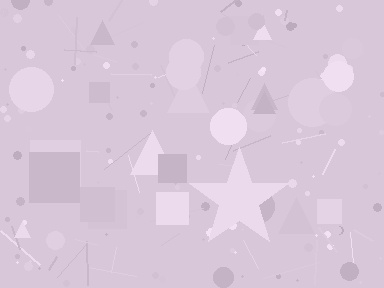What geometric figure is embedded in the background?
A star is embedded in the background.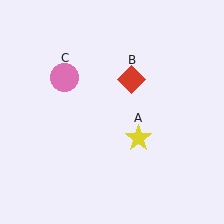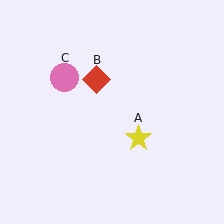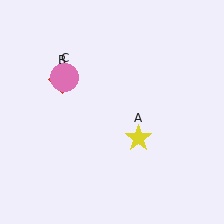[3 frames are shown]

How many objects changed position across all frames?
1 object changed position: red diamond (object B).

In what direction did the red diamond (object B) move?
The red diamond (object B) moved left.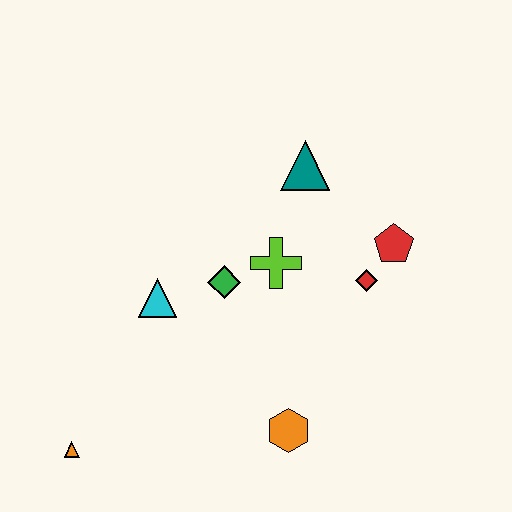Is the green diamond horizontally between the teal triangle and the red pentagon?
No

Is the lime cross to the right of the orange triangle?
Yes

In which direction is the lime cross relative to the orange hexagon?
The lime cross is above the orange hexagon.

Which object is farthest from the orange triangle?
The red pentagon is farthest from the orange triangle.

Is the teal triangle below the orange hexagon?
No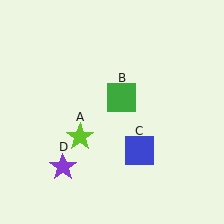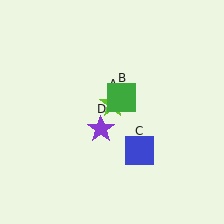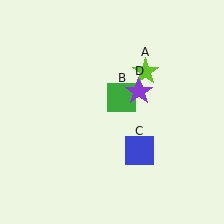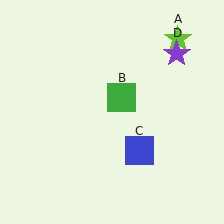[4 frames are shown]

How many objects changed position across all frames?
2 objects changed position: lime star (object A), purple star (object D).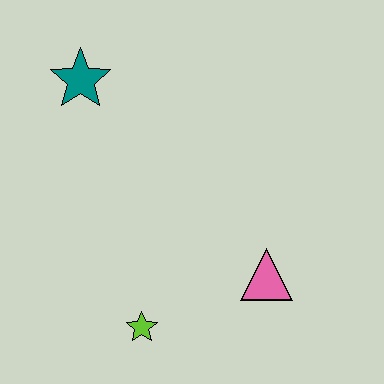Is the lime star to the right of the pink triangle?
No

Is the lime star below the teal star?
Yes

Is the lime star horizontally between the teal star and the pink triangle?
Yes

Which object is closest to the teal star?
The lime star is closest to the teal star.